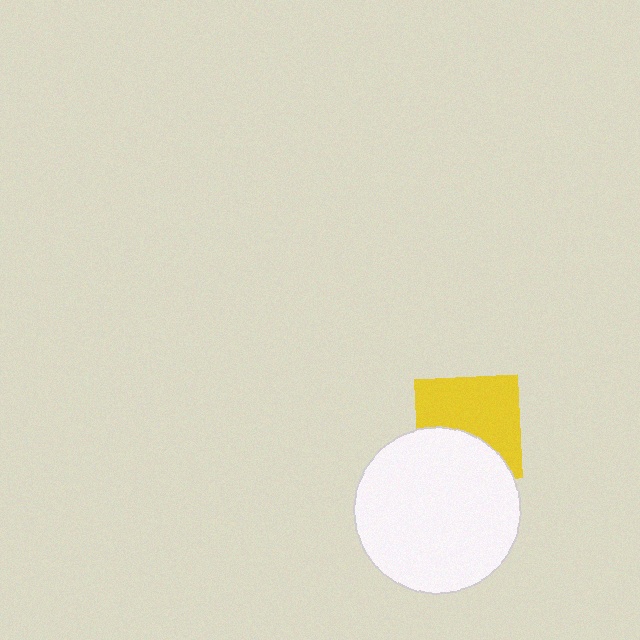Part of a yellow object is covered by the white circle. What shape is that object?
It is a square.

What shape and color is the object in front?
The object in front is a white circle.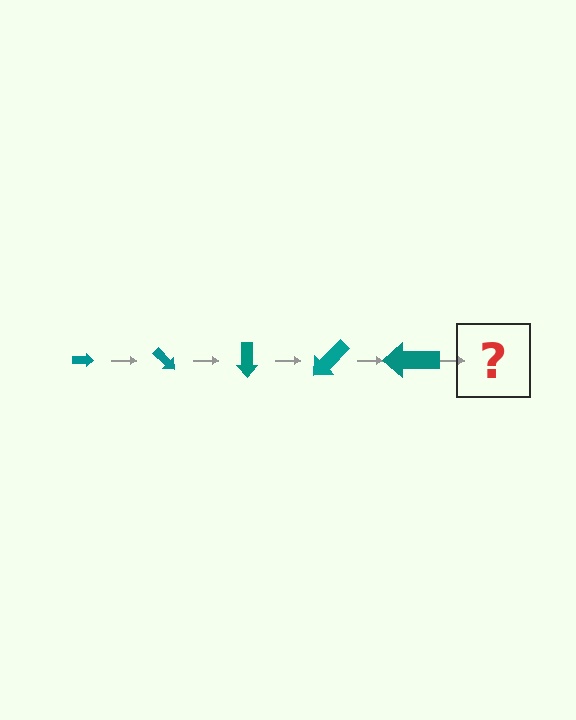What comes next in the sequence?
The next element should be an arrow, larger than the previous one and rotated 225 degrees from the start.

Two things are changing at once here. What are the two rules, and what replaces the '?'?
The two rules are that the arrow grows larger each step and it rotates 45 degrees each step. The '?' should be an arrow, larger than the previous one and rotated 225 degrees from the start.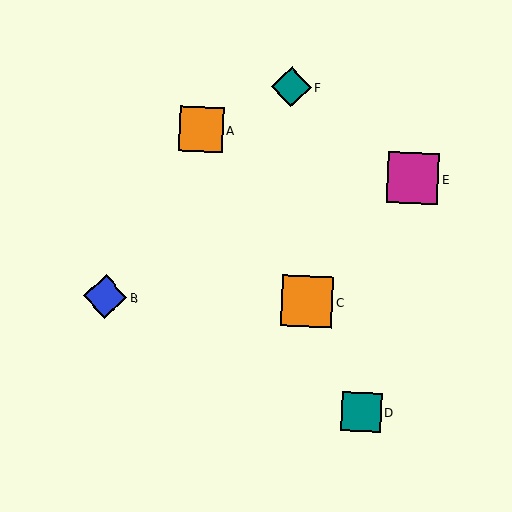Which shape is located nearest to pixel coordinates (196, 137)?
The orange square (labeled A) at (201, 129) is nearest to that location.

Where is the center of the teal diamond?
The center of the teal diamond is at (291, 87).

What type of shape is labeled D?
Shape D is a teal square.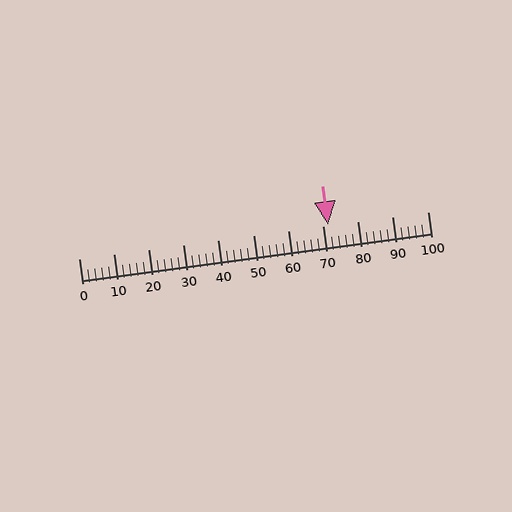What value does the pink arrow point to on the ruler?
The pink arrow points to approximately 71.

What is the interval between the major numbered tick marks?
The major tick marks are spaced 10 units apart.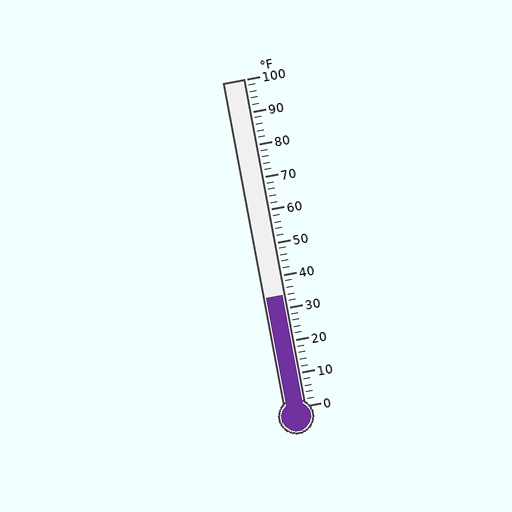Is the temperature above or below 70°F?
The temperature is below 70°F.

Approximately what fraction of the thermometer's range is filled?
The thermometer is filled to approximately 35% of its range.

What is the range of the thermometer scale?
The thermometer scale ranges from 0°F to 100°F.